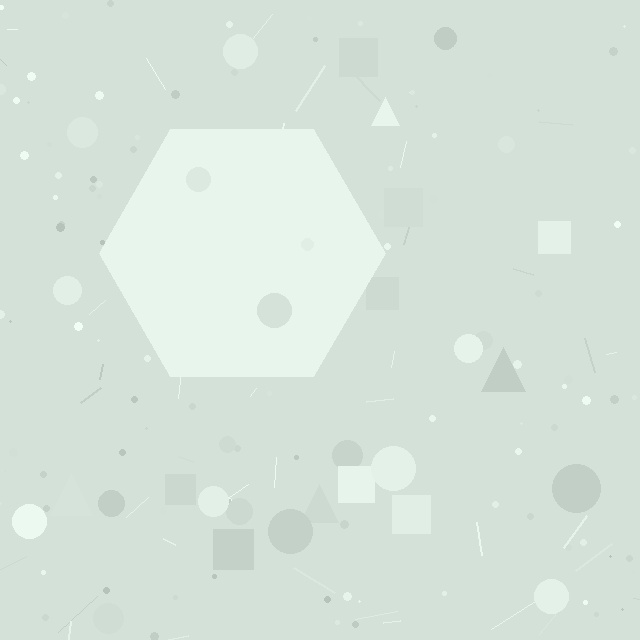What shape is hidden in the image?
A hexagon is hidden in the image.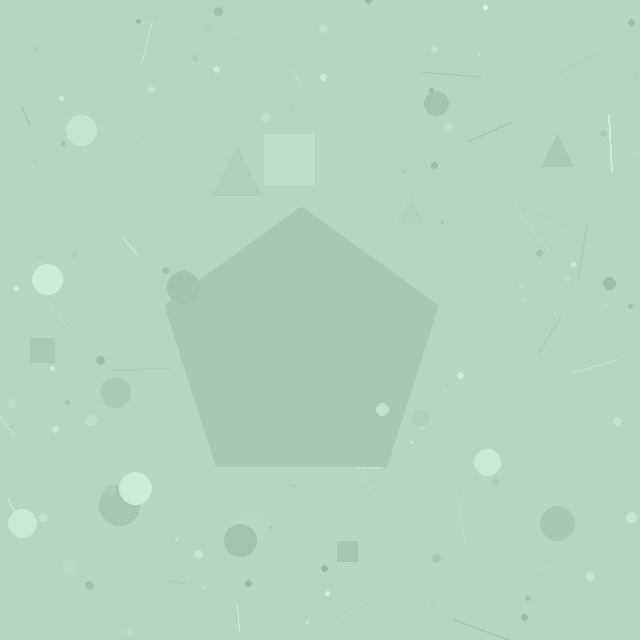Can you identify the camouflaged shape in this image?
The camouflaged shape is a pentagon.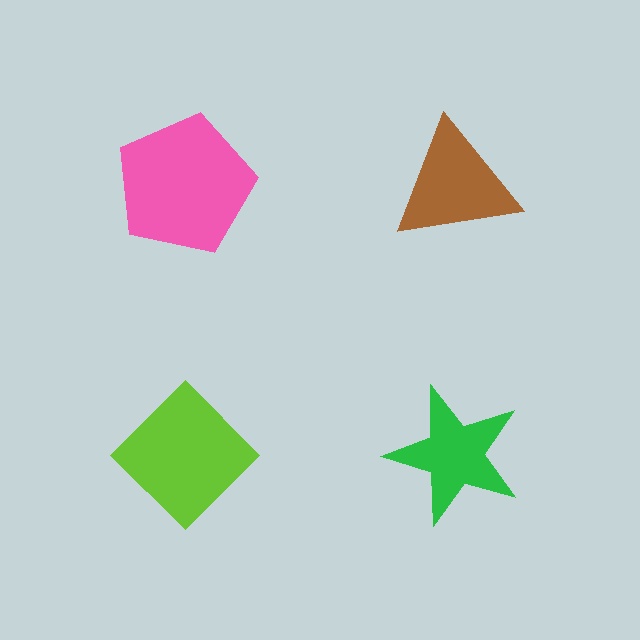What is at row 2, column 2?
A green star.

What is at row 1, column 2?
A brown triangle.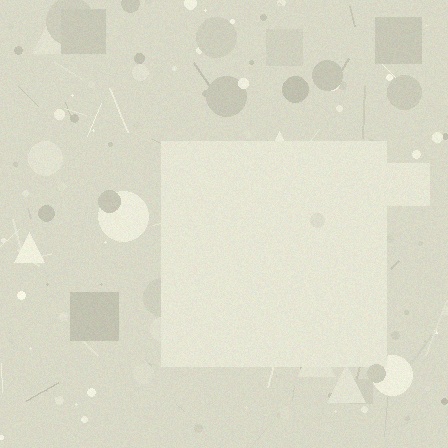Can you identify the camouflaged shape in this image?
The camouflaged shape is a square.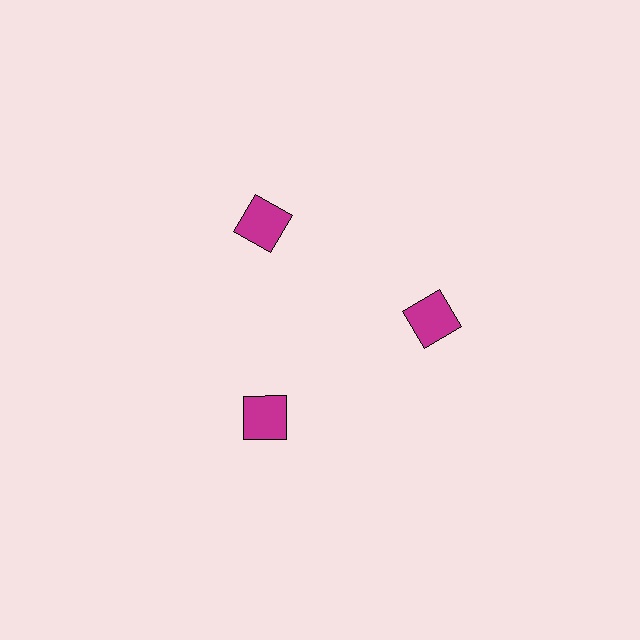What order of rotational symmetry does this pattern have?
This pattern has 3-fold rotational symmetry.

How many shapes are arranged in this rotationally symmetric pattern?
There are 3 shapes, arranged in 3 groups of 1.